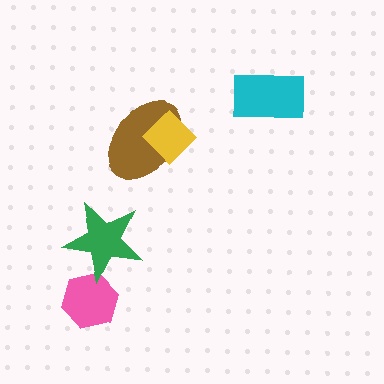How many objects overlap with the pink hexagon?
1 object overlaps with the pink hexagon.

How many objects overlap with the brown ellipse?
1 object overlaps with the brown ellipse.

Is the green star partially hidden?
No, no other shape covers it.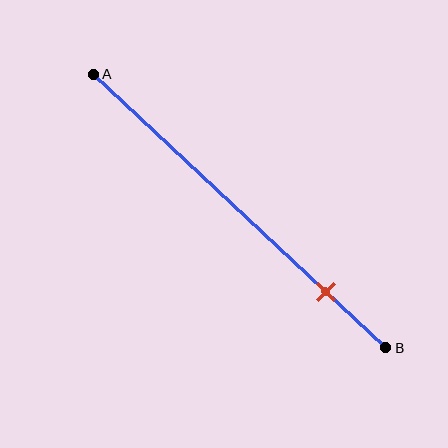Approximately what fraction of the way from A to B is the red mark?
The red mark is approximately 80% of the way from A to B.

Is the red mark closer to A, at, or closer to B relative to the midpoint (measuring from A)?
The red mark is closer to point B than the midpoint of segment AB.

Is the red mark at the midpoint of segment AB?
No, the mark is at about 80% from A, not at the 50% midpoint.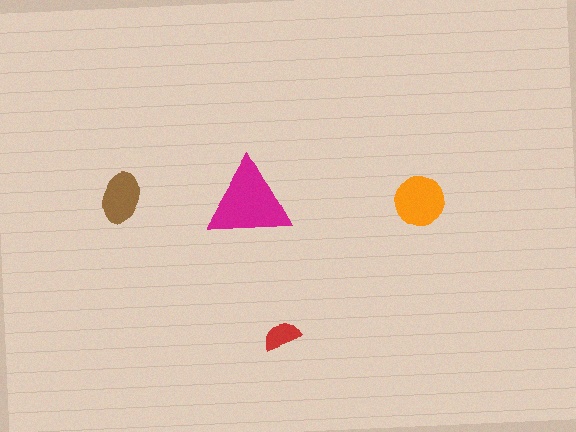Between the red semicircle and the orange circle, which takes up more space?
The orange circle.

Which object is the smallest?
The red semicircle.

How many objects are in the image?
There are 4 objects in the image.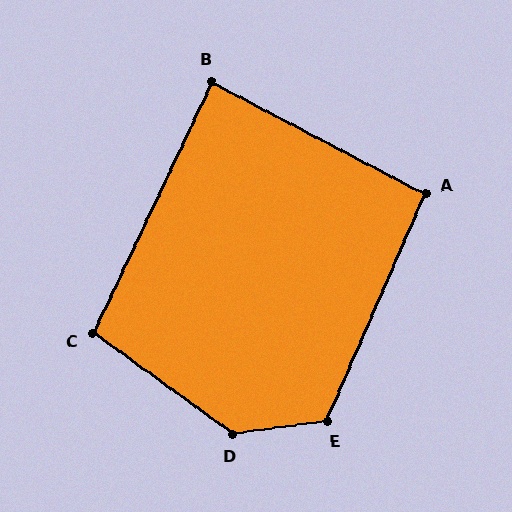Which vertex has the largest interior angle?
D, at approximately 136 degrees.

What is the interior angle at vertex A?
Approximately 94 degrees (approximately right).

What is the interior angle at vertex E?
Approximately 121 degrees (obtuse).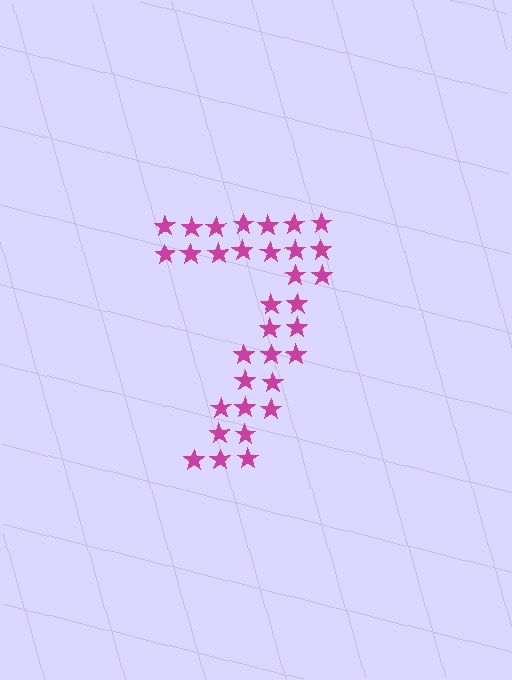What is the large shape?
The large shape is the digit 7.